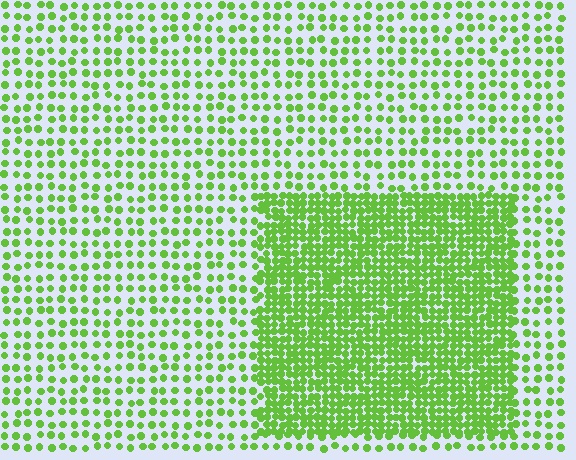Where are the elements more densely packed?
The elements are more densely packed inside the rectangle boundary.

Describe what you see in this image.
The image contains small lime elements arranged at two different densities. A rectangle-shaped region is visible where the elements are more densely packed than the surrounding area.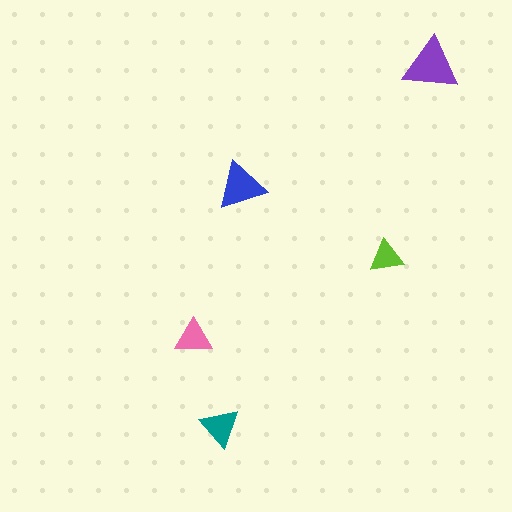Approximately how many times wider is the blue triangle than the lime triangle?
About 1.5 times wider.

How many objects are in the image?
There are 5 objects in the image.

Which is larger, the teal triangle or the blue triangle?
The blue one.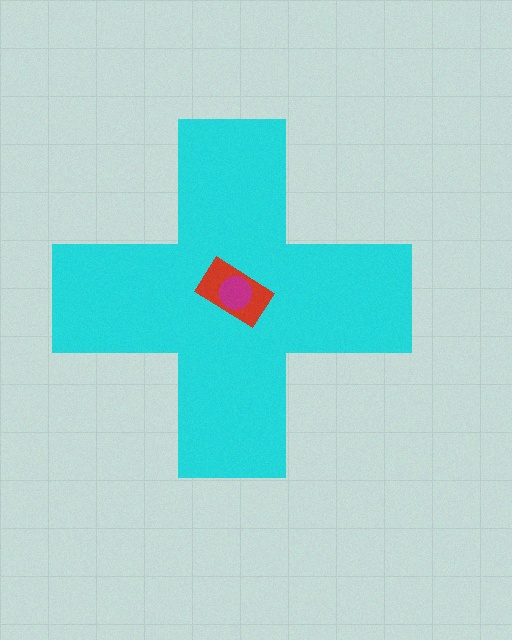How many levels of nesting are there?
3.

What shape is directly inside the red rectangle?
The magenta circle.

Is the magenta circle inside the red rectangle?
Yes.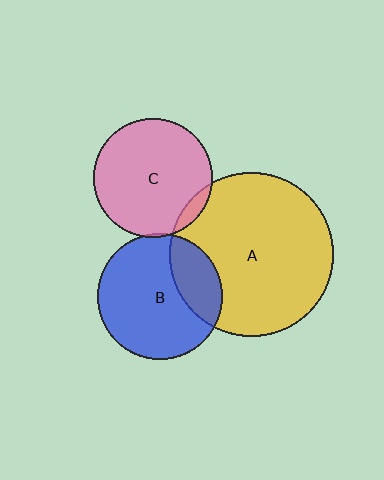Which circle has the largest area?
Circle A (yellow).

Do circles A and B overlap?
Yes.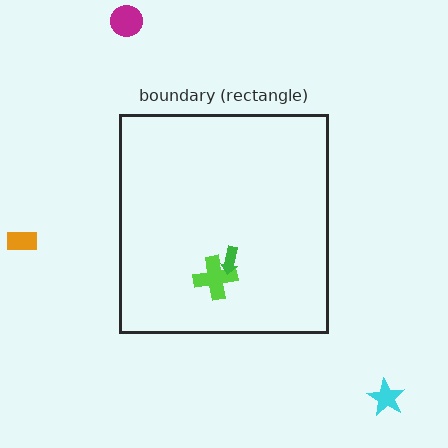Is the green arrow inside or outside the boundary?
Inside.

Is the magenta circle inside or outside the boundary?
Outside.